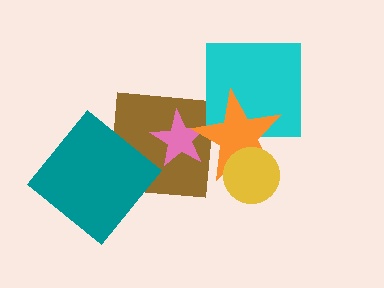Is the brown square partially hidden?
Yes, it is partially covered by another shape.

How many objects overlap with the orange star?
4 objects overlap with the orange star.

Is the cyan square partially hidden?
Yes, it is partially covered by another shape.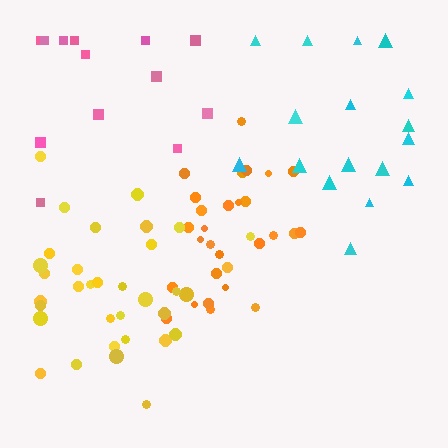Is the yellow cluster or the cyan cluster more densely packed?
Yellow.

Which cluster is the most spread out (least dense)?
Pink.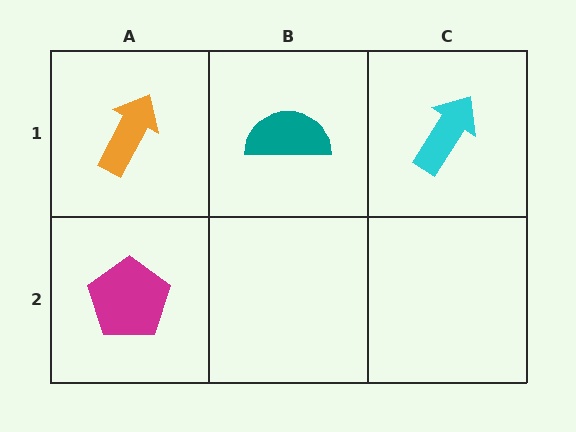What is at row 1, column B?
A teal semicircle.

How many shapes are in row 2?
1 shape.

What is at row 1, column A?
An orange arrow.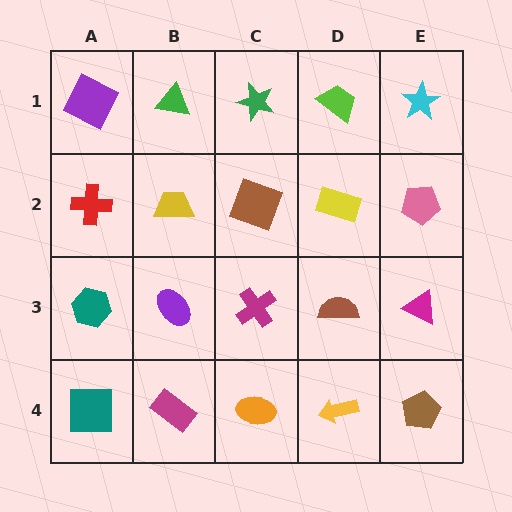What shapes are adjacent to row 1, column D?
A yellow rectangle (row 2, column D), a green star (row 1, column C), a cyan star (row 1, column E).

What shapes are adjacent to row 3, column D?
A yellow rectangle (row 2, column D), a yellow arrow (row 4, column D), a magenta cross (row 3, column C), a magenta triangle (row 3, column E).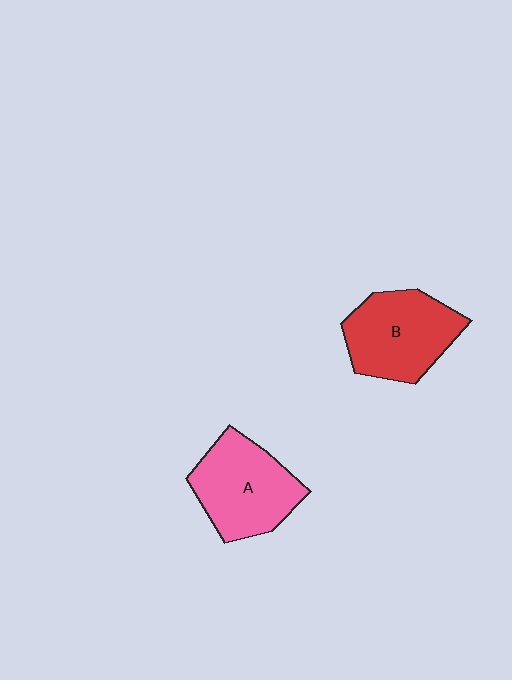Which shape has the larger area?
Shape B (red).